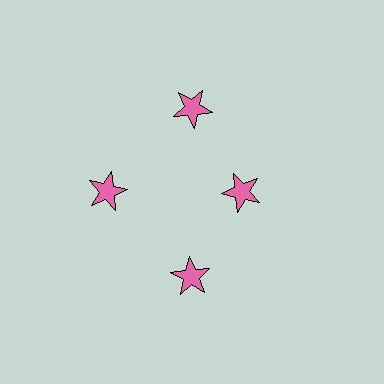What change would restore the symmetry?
The symmetry would be restored by moving it outward, back onto the ring so that all 4 stars sit at equal angles and equal distance from the center.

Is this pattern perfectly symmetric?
No. The 4 pink stars are arranged in a ring, but one element near the 3 o'clock position is pulled inward toward the center, breaking the 4-fold rotational symmetry.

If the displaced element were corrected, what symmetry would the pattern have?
It would have 4-fold rotational symmetry — the pattern would map onto itself every 90 degrees.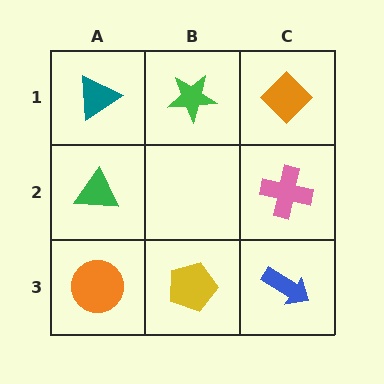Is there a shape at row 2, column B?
No, that cell is empty.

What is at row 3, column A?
An orange circle.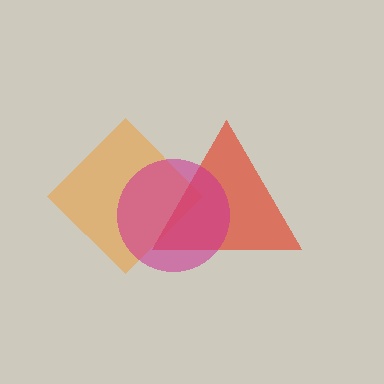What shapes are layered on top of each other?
The layered shapes are: an orange diamond, a red triangle, a magenta circle.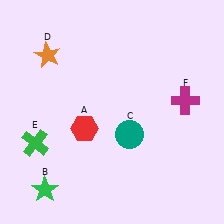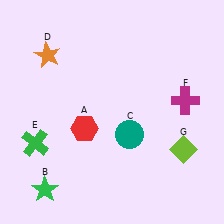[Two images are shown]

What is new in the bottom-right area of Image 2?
A lime diamond (G) was added in the bottom-right area of Image 2.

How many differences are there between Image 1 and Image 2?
There is 1 difference between the two images.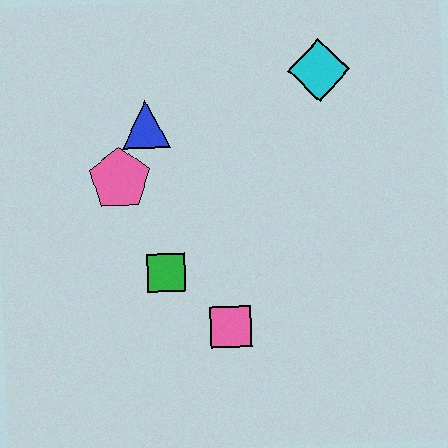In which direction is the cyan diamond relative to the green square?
The cyan diamond is above the green square.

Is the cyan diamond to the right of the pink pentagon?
Yes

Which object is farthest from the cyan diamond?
The pink square is farthest from the cyan diamond.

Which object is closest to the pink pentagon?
The blue triangle is closest to the pink pentagon.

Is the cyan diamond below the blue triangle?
No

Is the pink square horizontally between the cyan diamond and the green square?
Yes